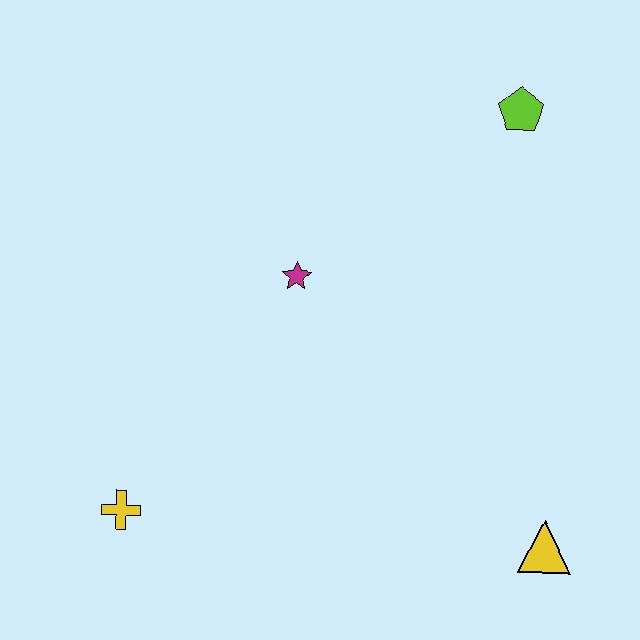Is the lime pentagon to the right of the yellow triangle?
No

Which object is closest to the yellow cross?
The magenta star is closest to the yellow cross.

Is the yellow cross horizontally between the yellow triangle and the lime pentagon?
No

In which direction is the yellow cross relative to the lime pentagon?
The yellow cross is below the lime pentagon.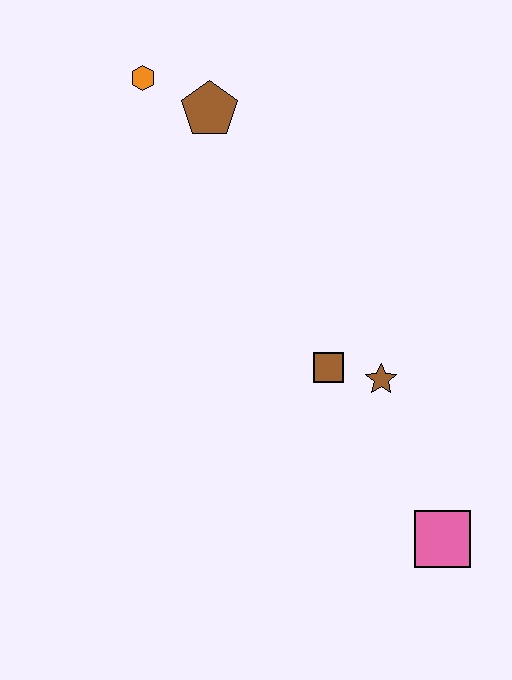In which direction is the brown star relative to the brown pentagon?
The brown star is below the brown pentagon.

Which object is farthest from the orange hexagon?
The pink square is farthest from the orange hexagon.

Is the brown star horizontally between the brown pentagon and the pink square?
Yes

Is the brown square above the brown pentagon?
No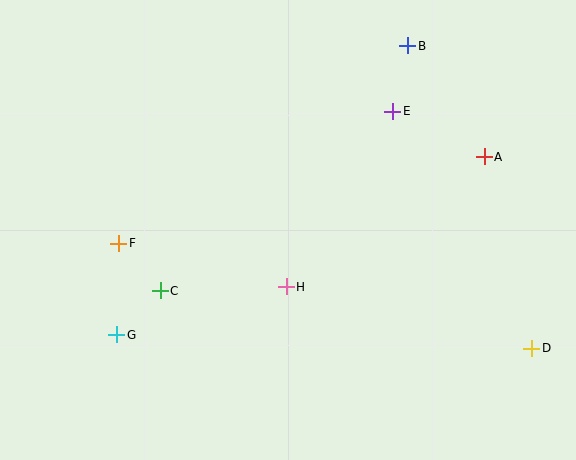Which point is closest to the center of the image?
Point H at (286, 287) is closest to the center.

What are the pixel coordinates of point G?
Point G is at (117, 335).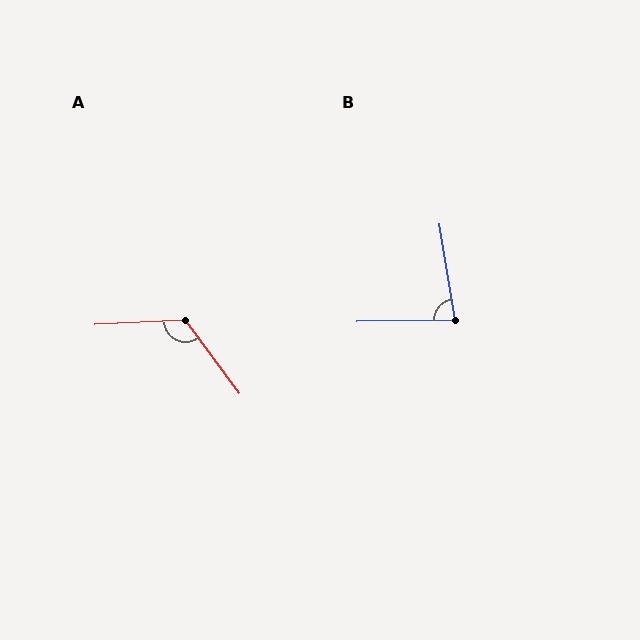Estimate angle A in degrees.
Approximately 123 degrees.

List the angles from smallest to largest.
B (82°), A (123°).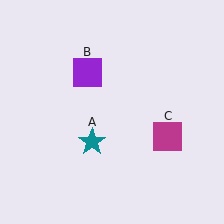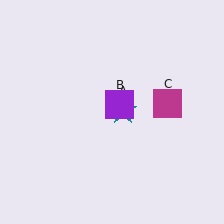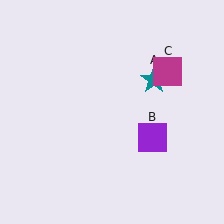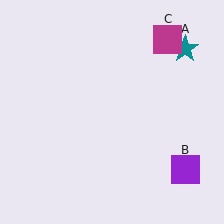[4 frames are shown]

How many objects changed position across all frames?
3 objects changed position: teal star (object A), purple square (object B), magenta square (object C).